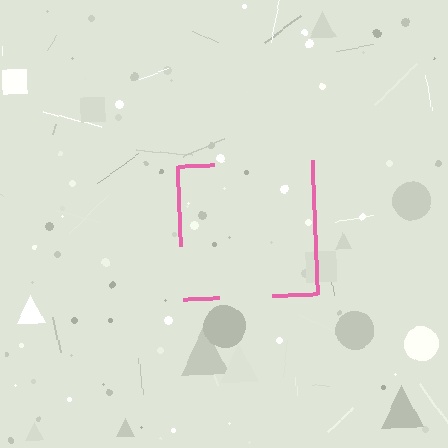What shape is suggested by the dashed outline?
The dashed outline suggests a square.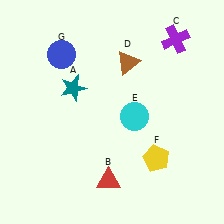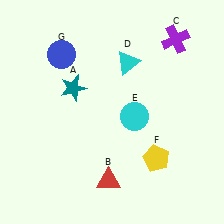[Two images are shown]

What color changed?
The triangle (D) changed from brown in Image 1 to cyan in Image 2.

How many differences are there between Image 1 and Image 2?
There is 1 difference between the two images.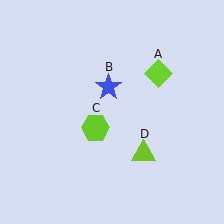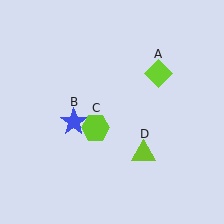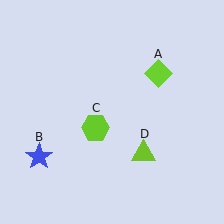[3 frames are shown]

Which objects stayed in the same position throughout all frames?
Lime diamond (object A) and lime hexagon (object C) and lime triangle (object D) remained stationary.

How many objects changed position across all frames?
1 object changed position: blue star (object B).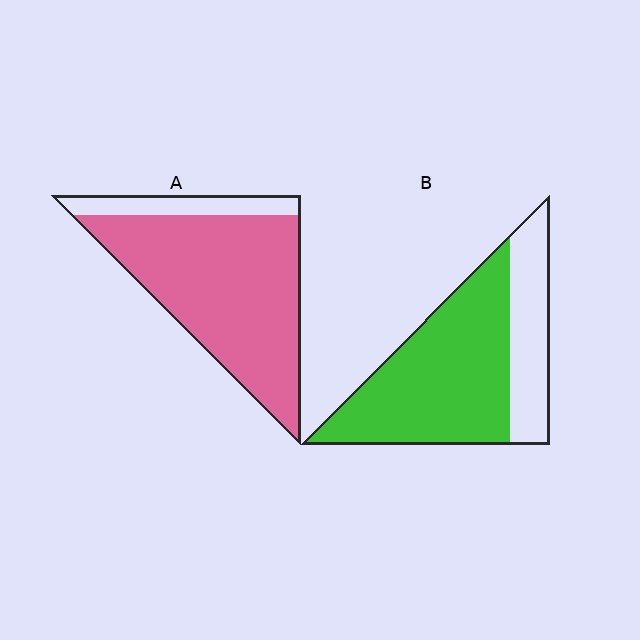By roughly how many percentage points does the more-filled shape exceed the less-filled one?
By roughly 15 percentage points (A over B).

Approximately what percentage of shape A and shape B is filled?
A is approximately 85% and B is approximately 70%.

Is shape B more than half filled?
Yes.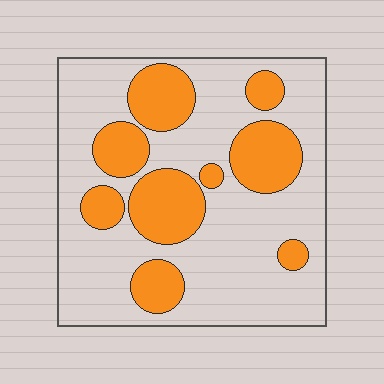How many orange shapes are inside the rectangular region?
9.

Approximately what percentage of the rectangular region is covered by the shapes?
Approximately 30%.